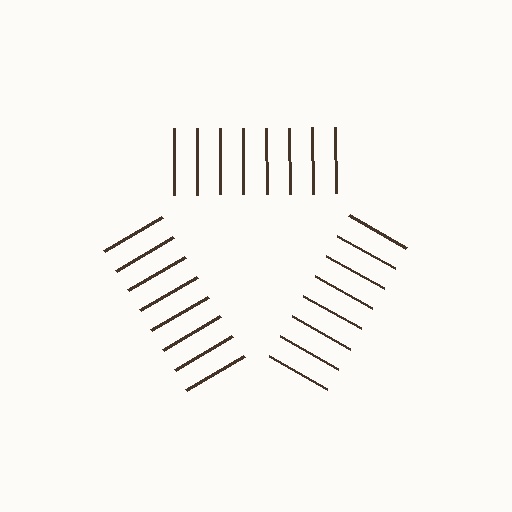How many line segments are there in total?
24 — 8 along each of the 3 edges.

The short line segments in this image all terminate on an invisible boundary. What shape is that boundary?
An illusory triangle — the line segments terminate on its edges but no continuous stroke is drawn.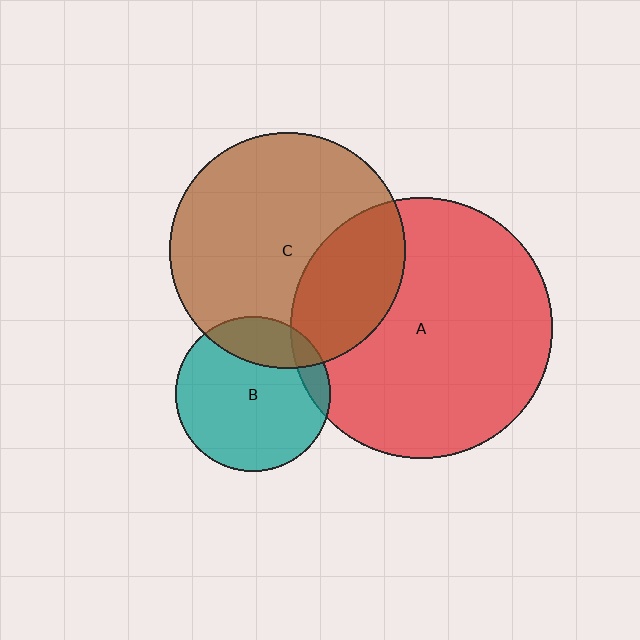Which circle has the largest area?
Circle A (red).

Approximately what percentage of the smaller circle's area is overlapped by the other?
Approximately 20%.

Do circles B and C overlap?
Yes.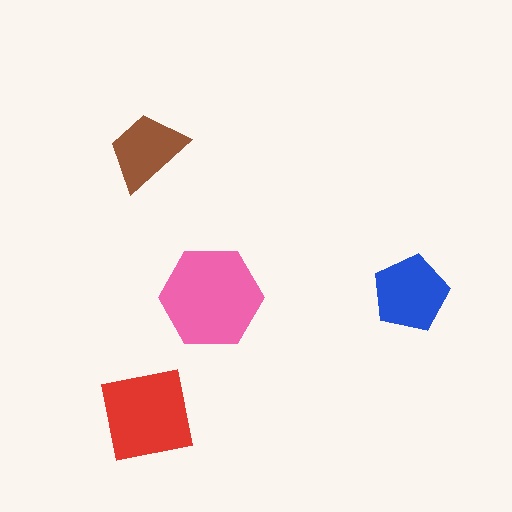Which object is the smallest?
The brown trapezoid.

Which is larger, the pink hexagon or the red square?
The pink hexagon.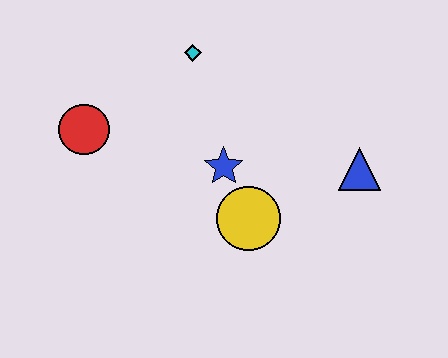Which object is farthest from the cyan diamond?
The blue triangle is farthest from the cyan diamond.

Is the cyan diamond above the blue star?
Yes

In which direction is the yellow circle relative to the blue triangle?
The yellow circle is to the left of the blue triangle.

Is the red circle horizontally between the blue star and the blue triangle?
No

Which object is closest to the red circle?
The cyan diamond is closest to the red circle.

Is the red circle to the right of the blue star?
No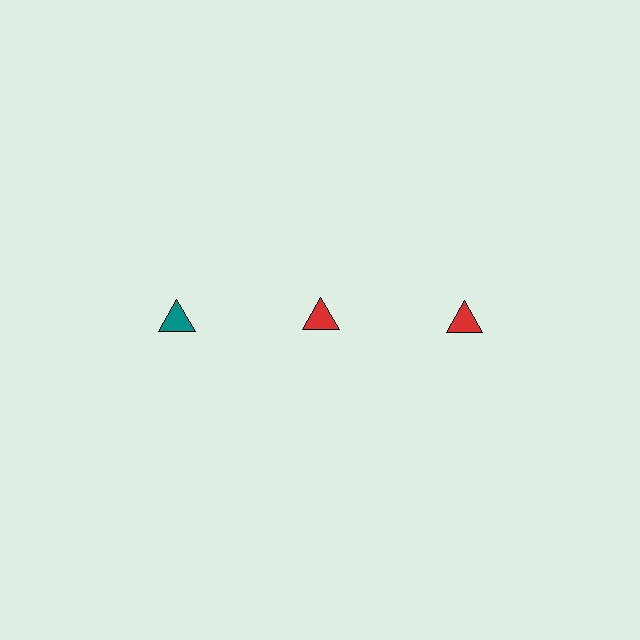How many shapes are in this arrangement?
There are 3 shapes arranged in a grid pattern.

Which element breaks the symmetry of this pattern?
The teal triangle in the top row, leftmost column breaks the symmetry. All other shapes are red triangles.